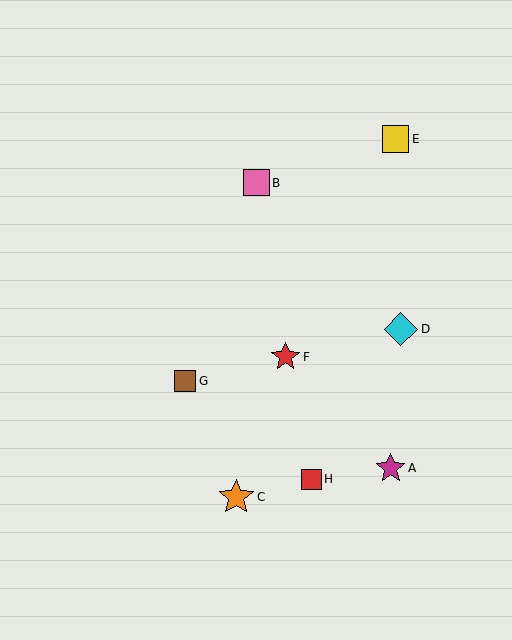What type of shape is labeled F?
Shape F is a red star.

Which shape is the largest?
The orange star (labeled C) is the largest.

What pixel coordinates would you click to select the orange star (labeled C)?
Click at (236, 497) to select the orange star C.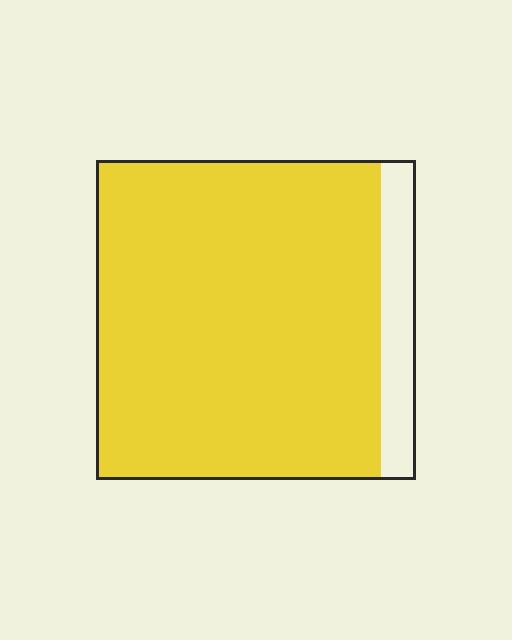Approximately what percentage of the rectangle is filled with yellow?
Approximately 90%.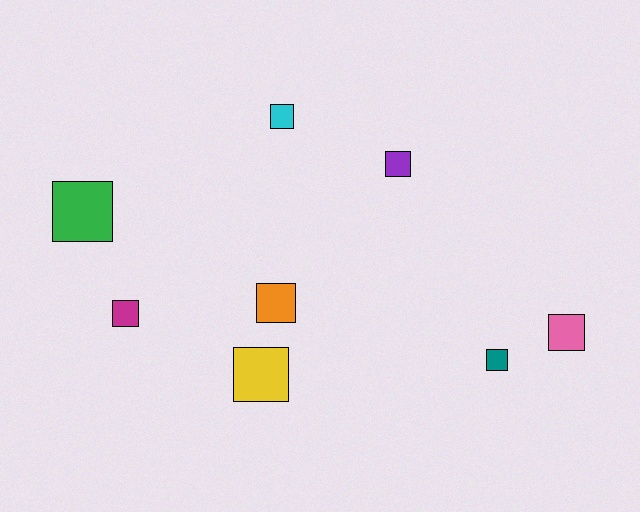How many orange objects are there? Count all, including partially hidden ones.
There is 1 orange object.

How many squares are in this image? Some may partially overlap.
There are 8 squares.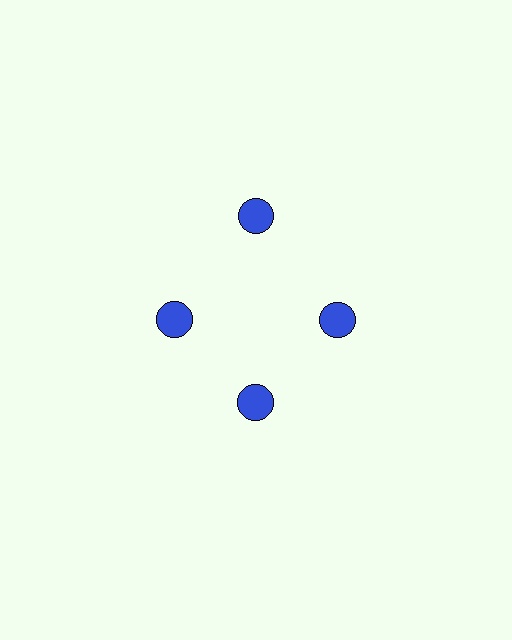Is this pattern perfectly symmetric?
No. The 4 blue circles are arranged in a ring, but one element near the 12 o'clock position is pushed outward from the center, breaking the 4-fold rotational symmetry.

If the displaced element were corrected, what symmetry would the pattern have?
It would have 4-fold rotational symmetry — the pattern would map onto itself every 90 degrees.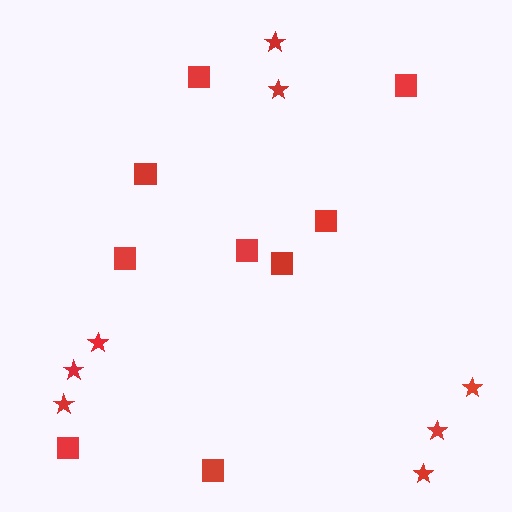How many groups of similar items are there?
There are 2 groups: one group of stars (8) and one group of squares (9).